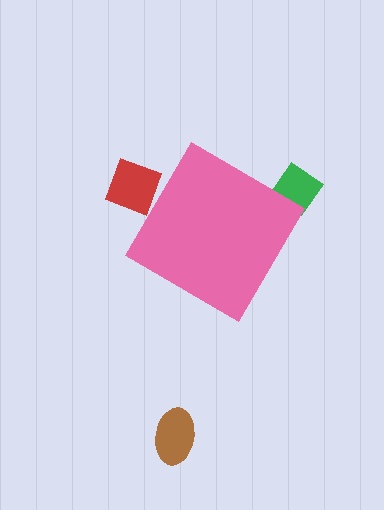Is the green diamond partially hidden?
Yes, the green diamond is partially hidden behind the pink diamond.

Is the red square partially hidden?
Yes, the red square is partially hidden behind the pink diamond.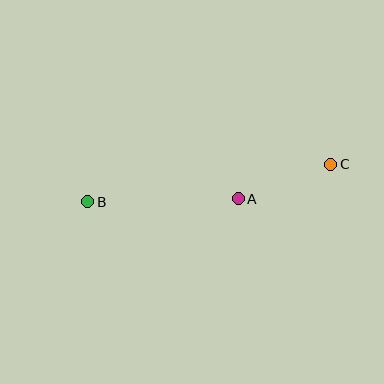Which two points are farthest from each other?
Points B and C are farthest from each other.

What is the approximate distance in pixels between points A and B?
The distance between A and B is approximately 151 pixels.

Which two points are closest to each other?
Points A and C are closest to each other.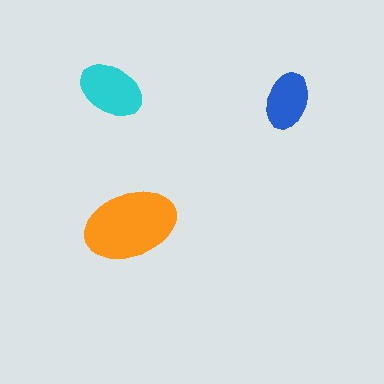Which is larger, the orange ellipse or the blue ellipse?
The orange one.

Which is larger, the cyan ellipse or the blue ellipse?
The cyan one.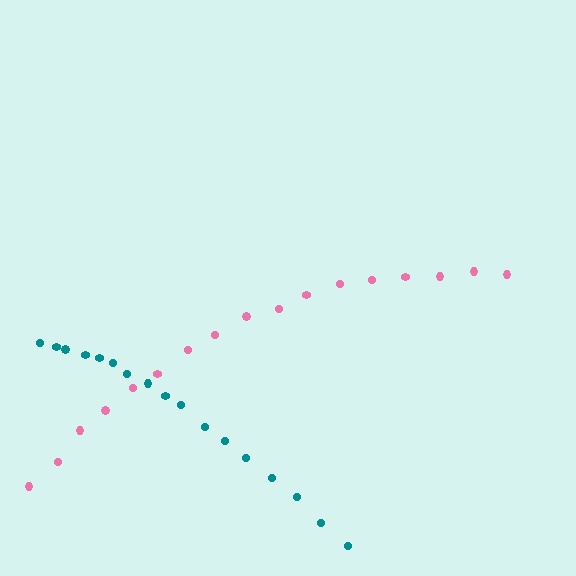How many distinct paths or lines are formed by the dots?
There are 2 distinct paths.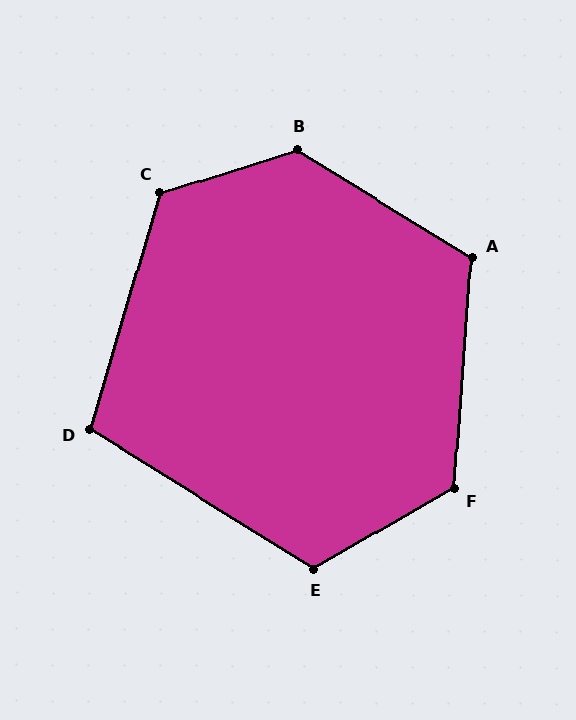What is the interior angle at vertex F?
Approximately 124 degrees (obtuse).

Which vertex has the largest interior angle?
B, at approximately 131 degrees.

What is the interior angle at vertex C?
Approximately 124 degrees (obtuse).